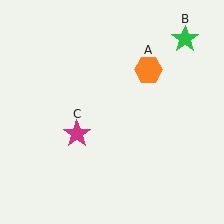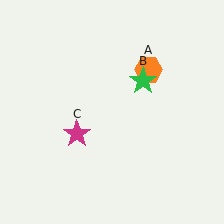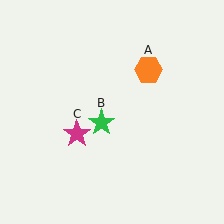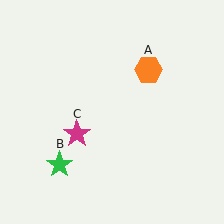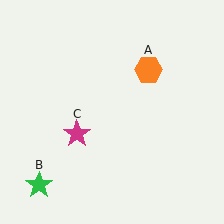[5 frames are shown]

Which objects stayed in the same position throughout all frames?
Orange hexagon (object A) and magenta star (object C) remained stationary.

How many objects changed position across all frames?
1 object changed position: green star (object B).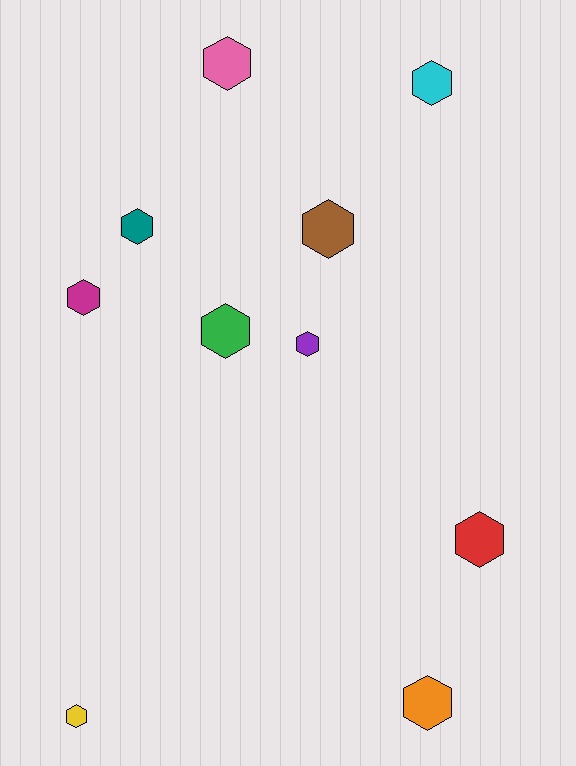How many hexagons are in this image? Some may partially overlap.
There are 10 hexagons.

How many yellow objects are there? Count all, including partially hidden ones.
There is 1 yellow object.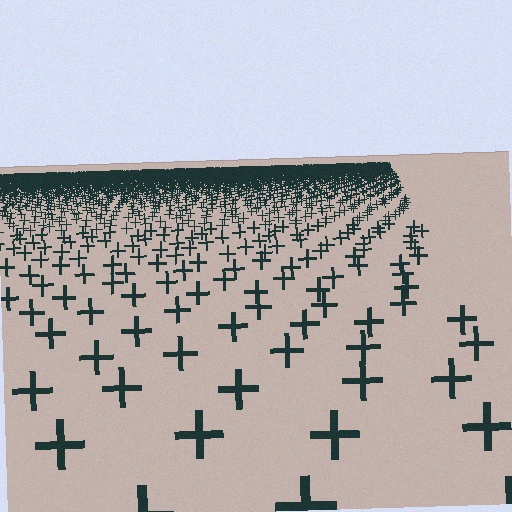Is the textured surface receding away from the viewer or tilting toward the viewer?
The surface is receding away from the viewer. Texture elements get smaller and denser toward the top.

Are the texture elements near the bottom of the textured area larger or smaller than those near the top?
Larger. Near the bottom, elements are closer to the viewer and appear at a bigger on-screen size.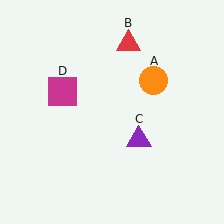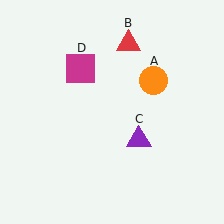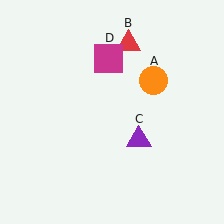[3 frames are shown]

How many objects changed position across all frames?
1 object changed position: magenta square (object D).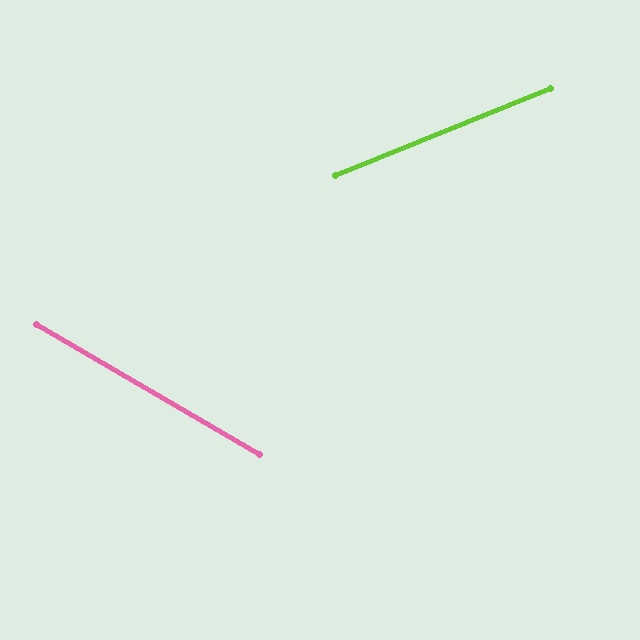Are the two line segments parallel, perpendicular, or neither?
Neither parallel nor perpendicular — they differ by about 52°.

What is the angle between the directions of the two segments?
Approximately 52 degrees.